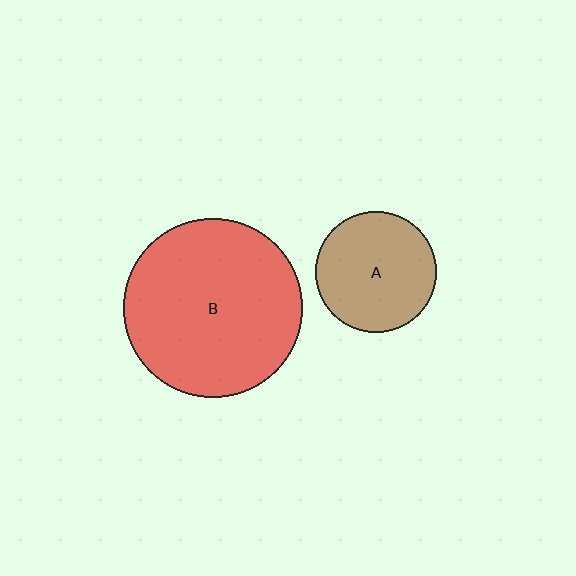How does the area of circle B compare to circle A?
Approximately 2.2 times.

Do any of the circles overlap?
No, none of the circles overlap.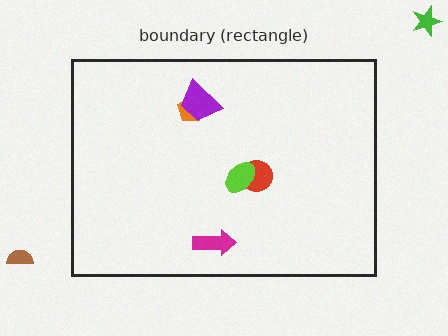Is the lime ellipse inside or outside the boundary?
Inside.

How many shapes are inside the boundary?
5 inside, 2 outside.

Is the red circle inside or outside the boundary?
Inside.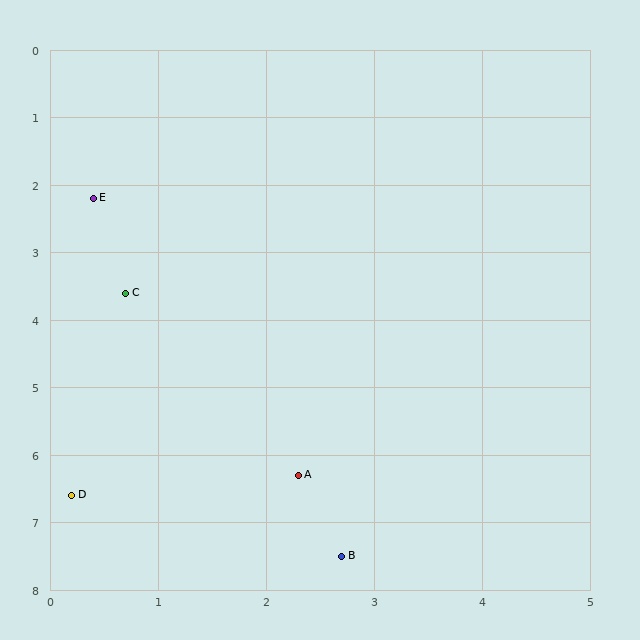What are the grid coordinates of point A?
Point A is at approximately (2.3, 6.3).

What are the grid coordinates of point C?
Point C is at approximately (0.7, 3.6).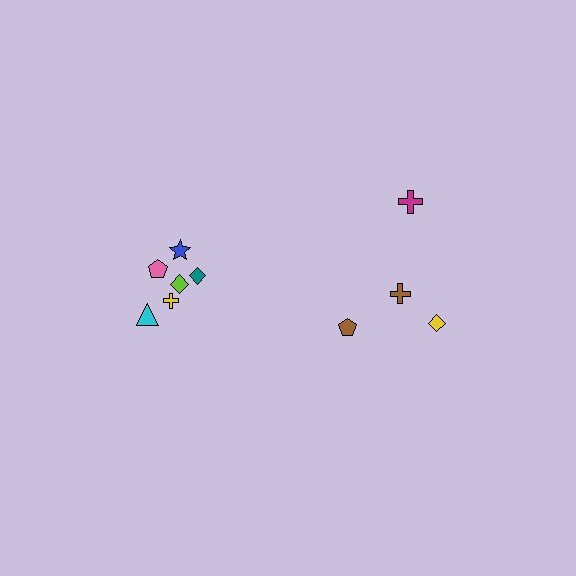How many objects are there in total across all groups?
There are 10 objects.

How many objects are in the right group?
There are 4 objects.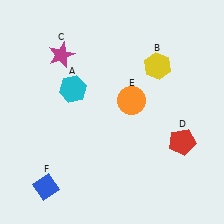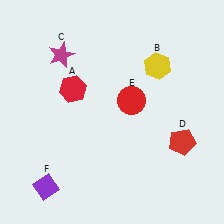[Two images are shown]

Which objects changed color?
A changed from cyan to red. E changed from orange to red. F changed from blue to purple.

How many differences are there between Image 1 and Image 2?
There are 3 differences between the two images.